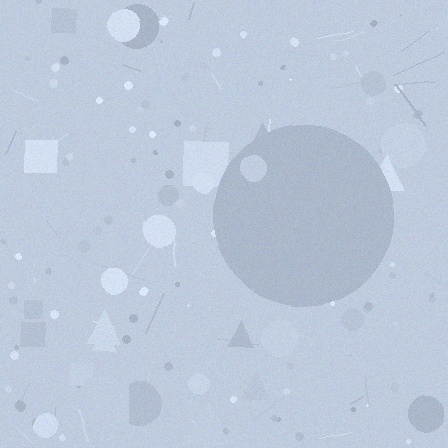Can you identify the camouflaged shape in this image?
The camouflaged shape is a circle.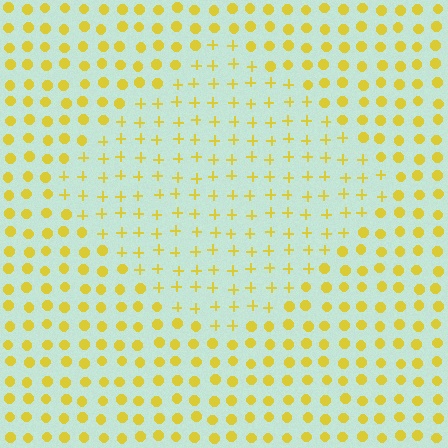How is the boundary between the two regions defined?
The boundary is defined by a change in element shape: plus signs inside vs. circles outside. All elements share the same color and spacing.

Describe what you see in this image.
The image is filled with small yellow elements arranged in a uniform grid. A diamond-shaped region contains plus signs, while the surrounding area contains circles. The boundary is defined purely by the change in element shape.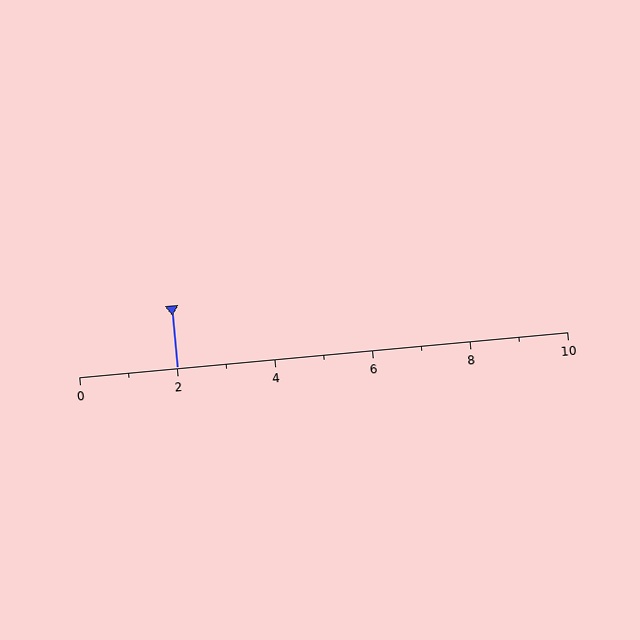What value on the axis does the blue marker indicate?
The marker indicates approximately 2.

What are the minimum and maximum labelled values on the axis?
The axis runs from 0 to 10.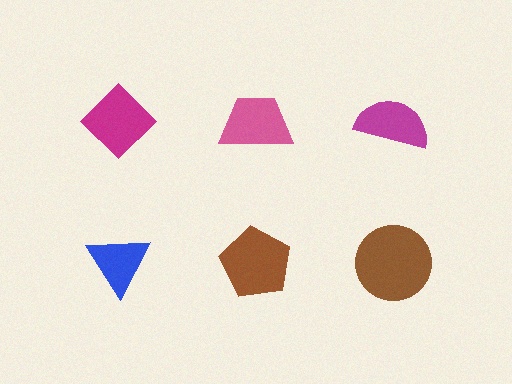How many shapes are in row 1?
3 shapes.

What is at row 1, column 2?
A pink trapezoid.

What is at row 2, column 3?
A brown circle.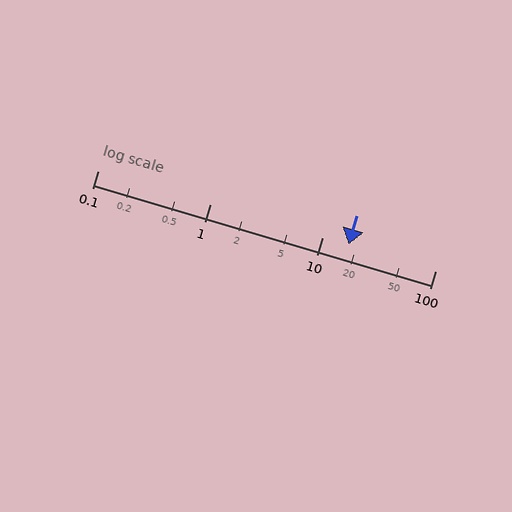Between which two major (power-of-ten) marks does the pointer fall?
The pointer is between 10 and 100.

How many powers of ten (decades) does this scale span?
The scale spans 3 decades, from 0.1 to 100.